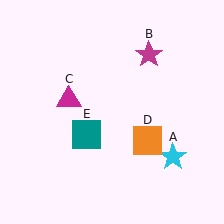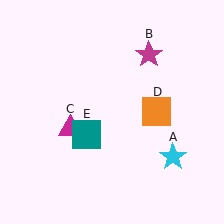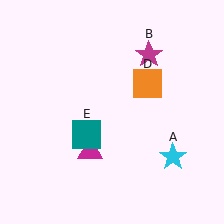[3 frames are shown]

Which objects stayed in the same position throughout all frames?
Cyan star (object A) and magenta star (object B) and teal square (object E) remained stationary.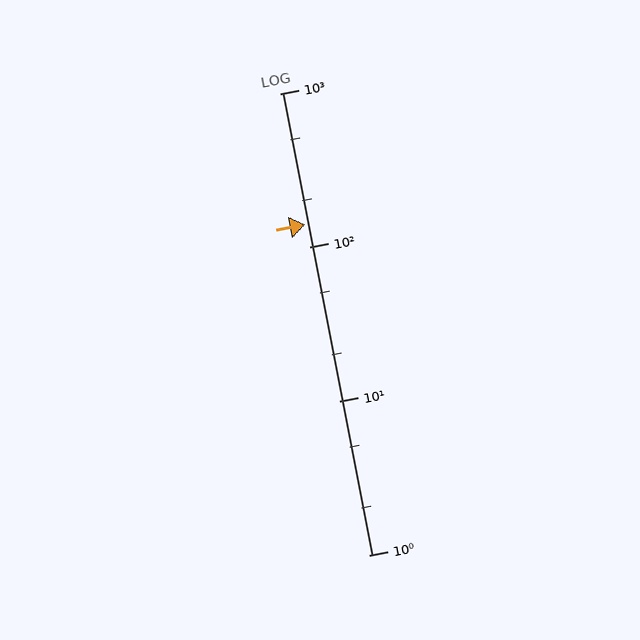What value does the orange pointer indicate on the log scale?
The pointer indicates approximately 140.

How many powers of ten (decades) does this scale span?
The scale spans 3 decades, from 1 to 1000.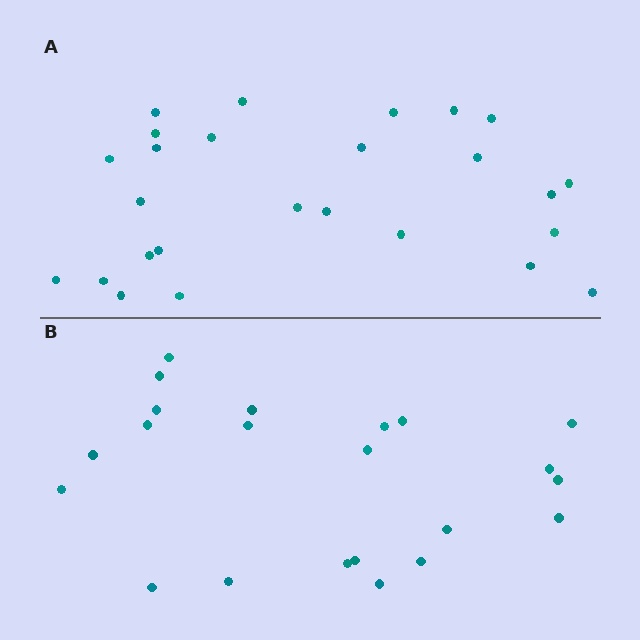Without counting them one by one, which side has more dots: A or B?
Region A (the top region) has more dots.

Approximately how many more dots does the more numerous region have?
Region A has about 4 more dots than region B.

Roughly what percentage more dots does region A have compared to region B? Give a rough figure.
About 20% more.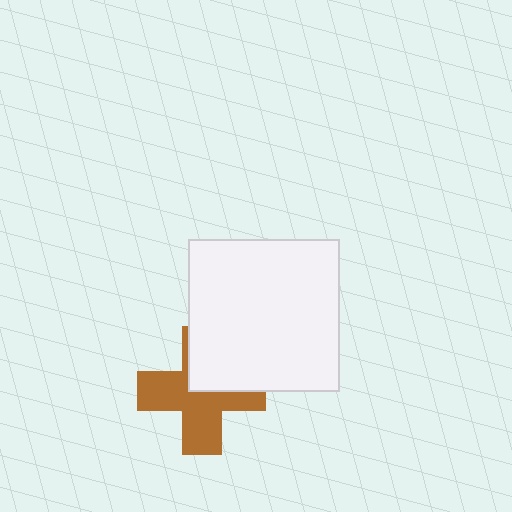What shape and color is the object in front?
The object in front is a white square.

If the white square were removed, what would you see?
You would see the complete brown cross.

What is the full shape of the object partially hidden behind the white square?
The partially hidden object is a brown cross.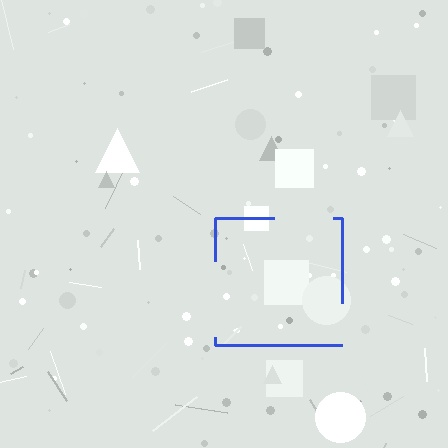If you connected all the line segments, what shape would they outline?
They would outline a square.